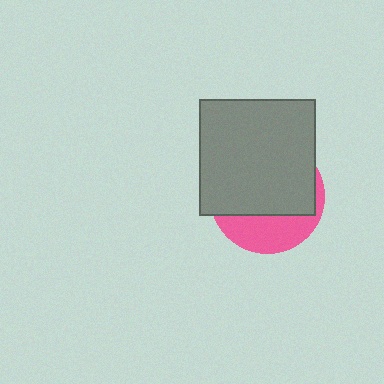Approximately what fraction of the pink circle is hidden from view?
Roughly 67% of the pink circle is hidden behind the gray square.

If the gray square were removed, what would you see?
You would see the complete pink circle.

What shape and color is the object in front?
The object in front is a gray square.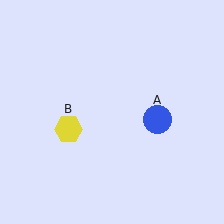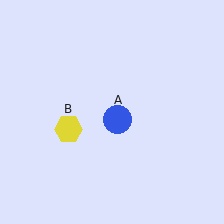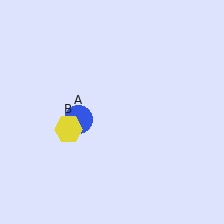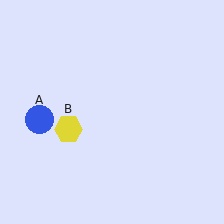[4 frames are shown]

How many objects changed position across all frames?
1 object changed position: blue circle (object A).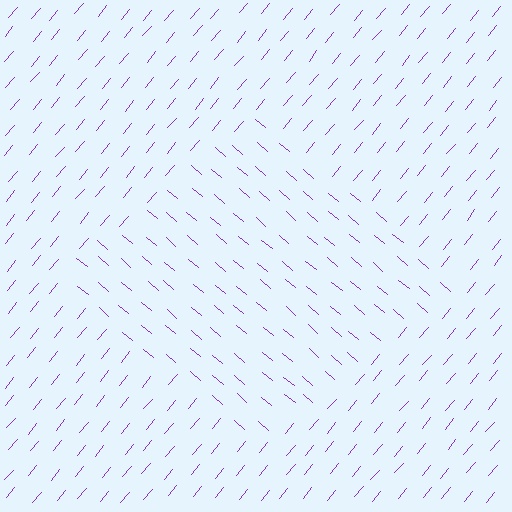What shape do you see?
I see a diamond.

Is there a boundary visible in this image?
Yes, there is a texture boundary formed by a change in line orientation.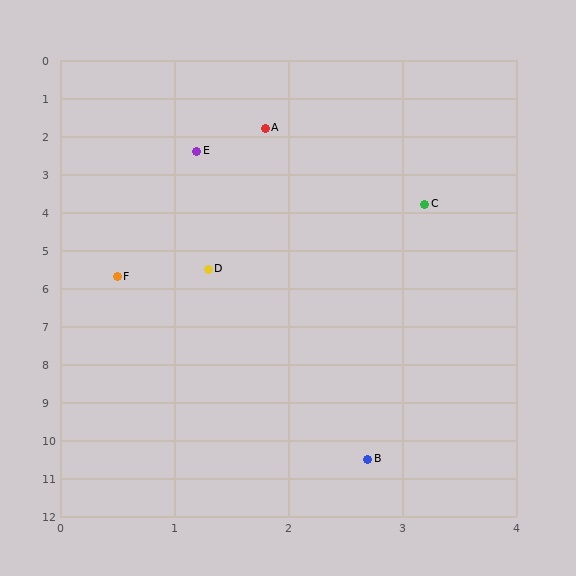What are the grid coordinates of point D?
Point D is at approximately (1.3, 5.5).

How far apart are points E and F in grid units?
Points E and F are about 3.4 grid units apart.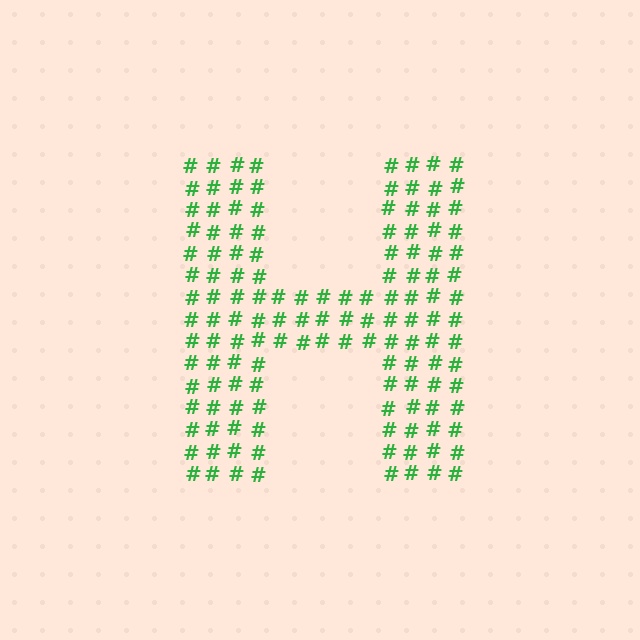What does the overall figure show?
The overall figure shows the letter H.